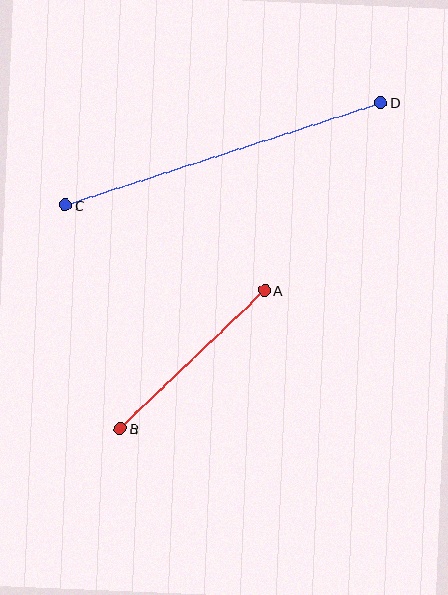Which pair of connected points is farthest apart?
Points C and D are farthest apart.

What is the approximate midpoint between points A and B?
The midpoint is at approximately (192, 359) pixels.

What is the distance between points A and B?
The distance is approximately 200 pixels.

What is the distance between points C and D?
The distance is approximately 332 pixels.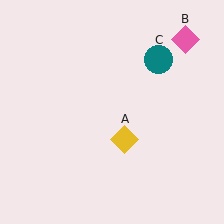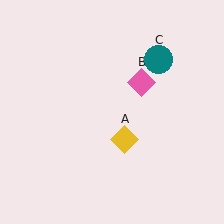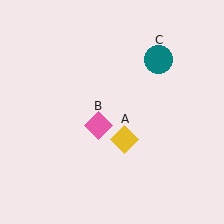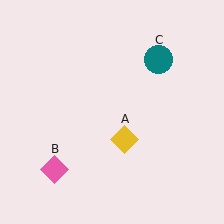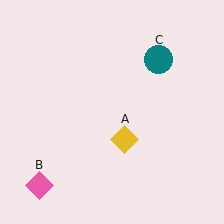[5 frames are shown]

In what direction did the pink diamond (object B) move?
The pink diamond (object B) moved down and to the left.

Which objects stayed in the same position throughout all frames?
Yellow diamond (object A) and teal circle (object C) remained stationary.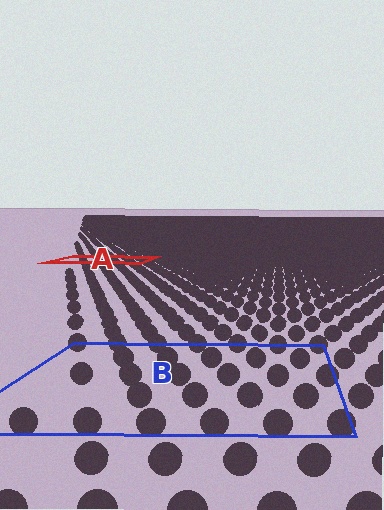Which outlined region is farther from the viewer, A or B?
Region A is farther from the viewer — the texture elements inside it appear smaller and more densely packed.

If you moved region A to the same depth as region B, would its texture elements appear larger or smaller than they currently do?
They would appear larger. At a closer depth, the same texture elements are projected at a bigger on-screen size.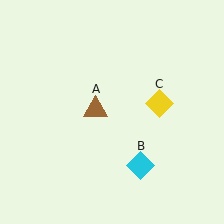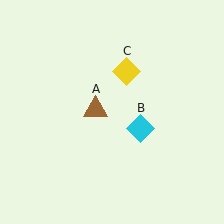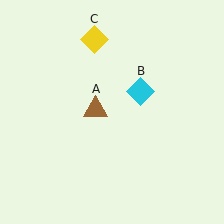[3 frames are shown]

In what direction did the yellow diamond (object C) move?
The yellow diamond (object C) moved up and to the left.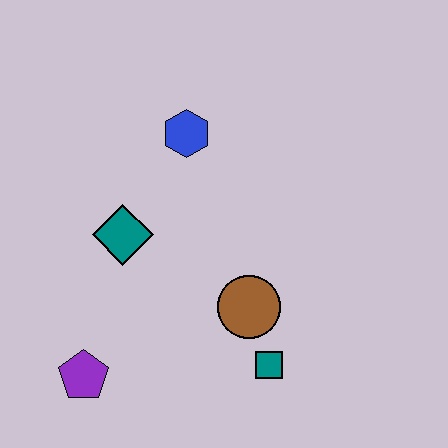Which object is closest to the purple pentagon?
The teal diamond is closest to the purple pentagon.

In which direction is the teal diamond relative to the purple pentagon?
The teal diamond is above the purple pentagon.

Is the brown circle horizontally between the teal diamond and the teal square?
Yes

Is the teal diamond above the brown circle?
Yes